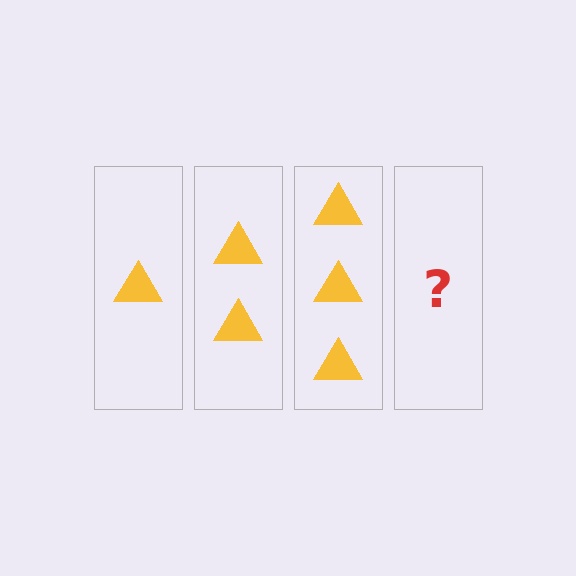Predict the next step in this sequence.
The next step is 4 triangles.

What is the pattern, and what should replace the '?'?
The pattern is that each step adds one more triangle. The '?' should be 4 triangles.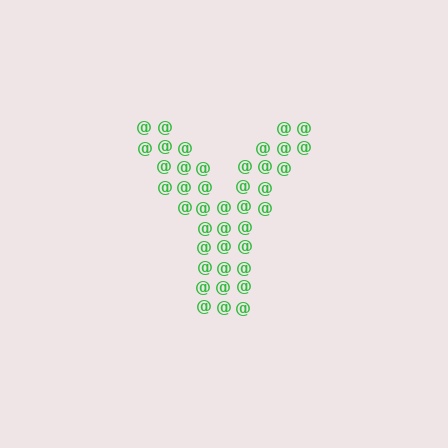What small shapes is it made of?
It is made of small at signs.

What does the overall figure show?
The overall figure shows the letter Y.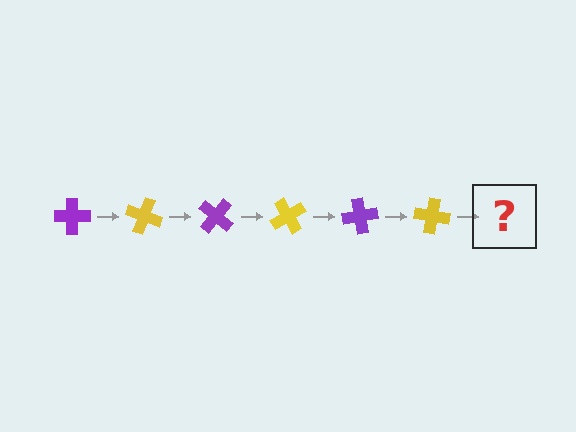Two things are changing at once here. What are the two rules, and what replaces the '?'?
The two rules are that it rotates 20 degrees each step and the color cycles through purple and yellow. The '?' should be a purple cross, rotated 120 degrees from the start.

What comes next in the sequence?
The next element should be a purple cross, rotated 120 degrees from the start.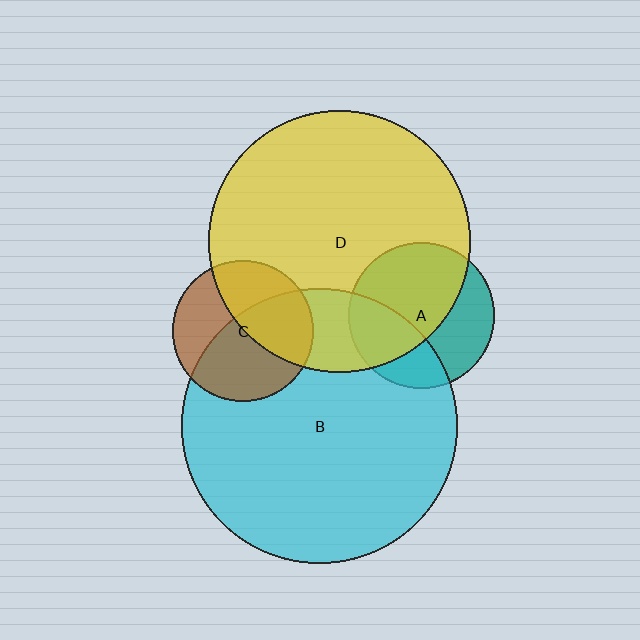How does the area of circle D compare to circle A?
Approximately 3.2 times.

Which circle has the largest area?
Circle B (cyan).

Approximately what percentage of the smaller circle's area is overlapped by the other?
Approximately 60%.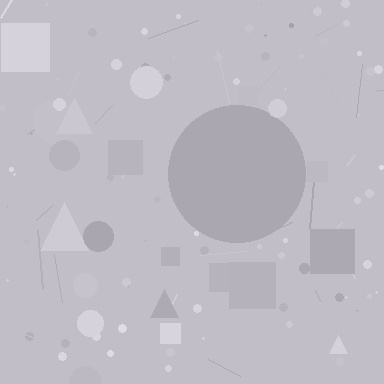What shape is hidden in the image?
A circle is hidden in the image.